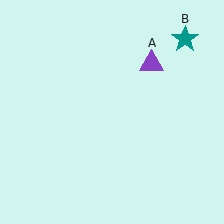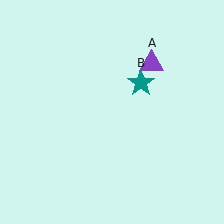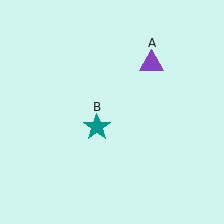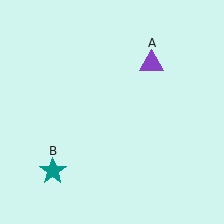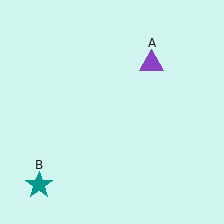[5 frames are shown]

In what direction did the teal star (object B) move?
The teal star (object B) moved down and to the left.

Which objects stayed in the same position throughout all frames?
Purple triangle (object A) remained stationary.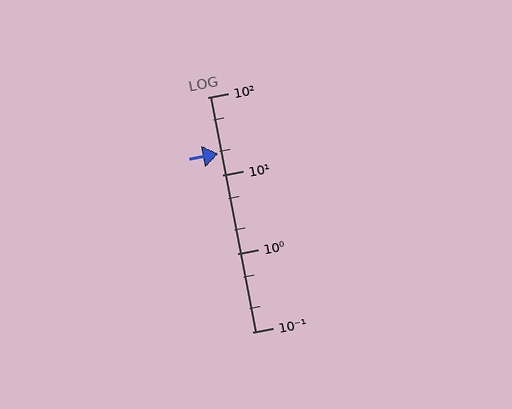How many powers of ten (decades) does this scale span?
The scale spans 3 decades, from 0.1 to 100.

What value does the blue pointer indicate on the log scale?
The pointer indicates approximately 19.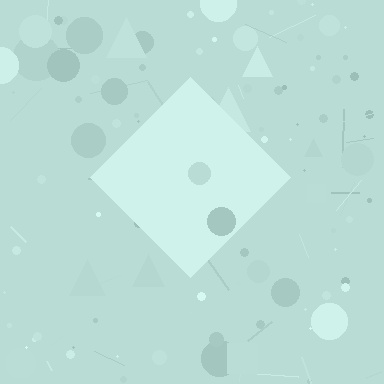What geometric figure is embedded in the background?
A diamond is embedded in the background.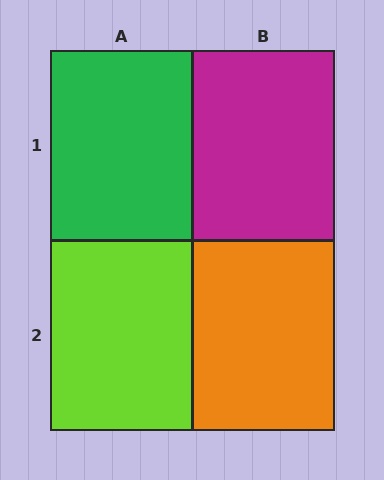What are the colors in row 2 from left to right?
Lime, orange.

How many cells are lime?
1 cell is lime.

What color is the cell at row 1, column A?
Green.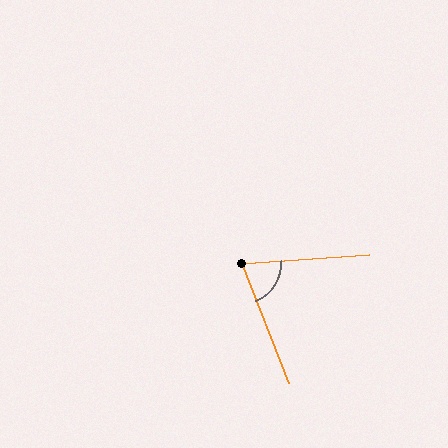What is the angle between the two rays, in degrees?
Approximately 72 degrees.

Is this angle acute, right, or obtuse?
It is acute.